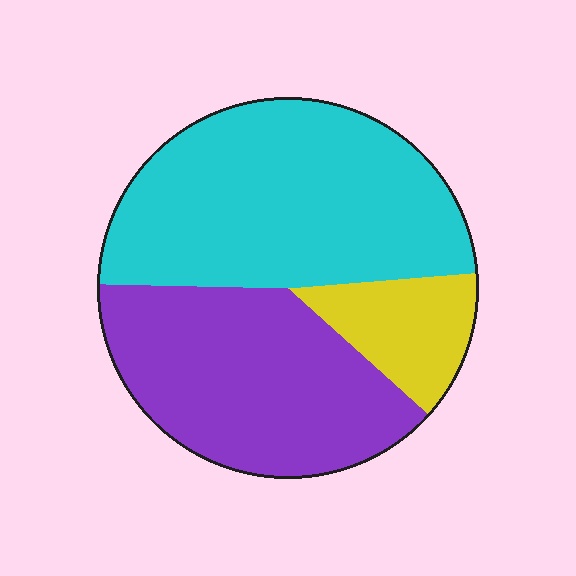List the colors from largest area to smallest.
From largest to smallest: cyan, purple, yellow.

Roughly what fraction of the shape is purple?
Purple takes up about three eighths (3/8) of the shape.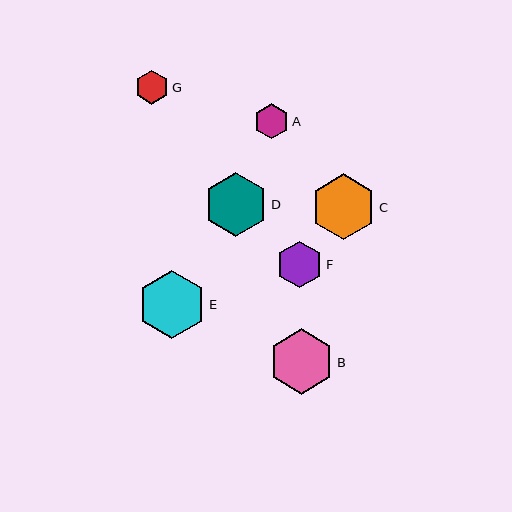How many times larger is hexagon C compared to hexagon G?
Hexagon C is approximately 1.9 times the size of hexagon G.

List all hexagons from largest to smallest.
From largest to smallest: E, C, B, D, F, A, G.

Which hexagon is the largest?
Hexagon E is the largest with a size of approximately 68 pixels.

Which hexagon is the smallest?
Hexagon G is the smallest with a size of approximately 34 pixels.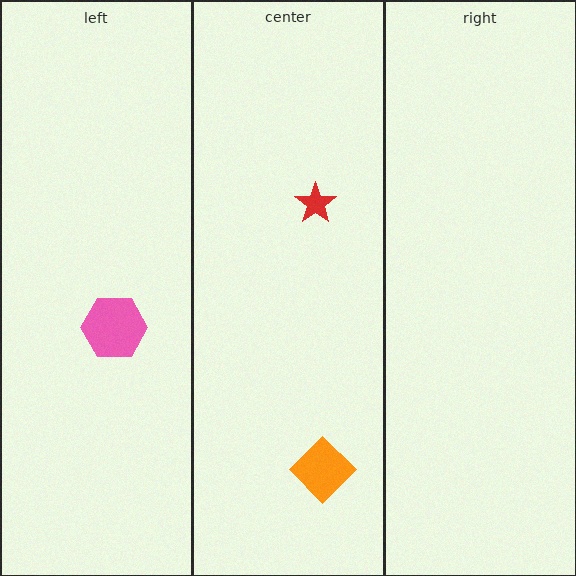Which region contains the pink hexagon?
The left region.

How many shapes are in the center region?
2.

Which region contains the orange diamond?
The center region.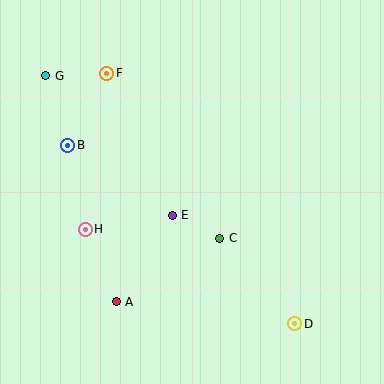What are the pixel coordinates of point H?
Point H is at (85, 229).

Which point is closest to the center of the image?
Point E at (172, 215) is closest to the center.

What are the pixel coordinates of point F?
Point F is at (107, 73).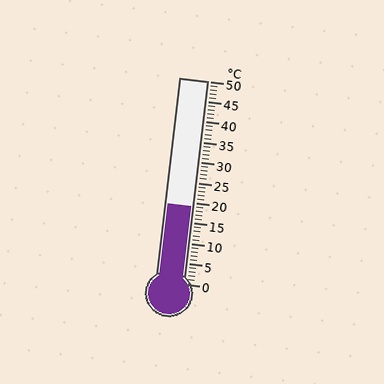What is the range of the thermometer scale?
The thermometer scale ranges from 0°C to 50°C.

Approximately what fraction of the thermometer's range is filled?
The thermometer is filled to approximately 40% of its range.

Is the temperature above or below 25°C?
The temperature is below 25°C.